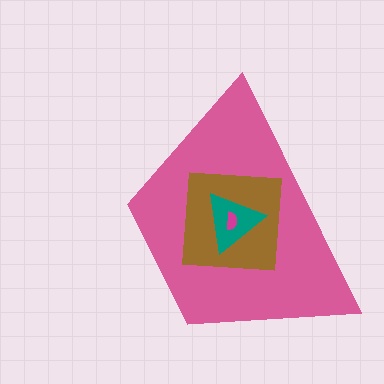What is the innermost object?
The magenta semicircle.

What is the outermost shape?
The pink trapezoid.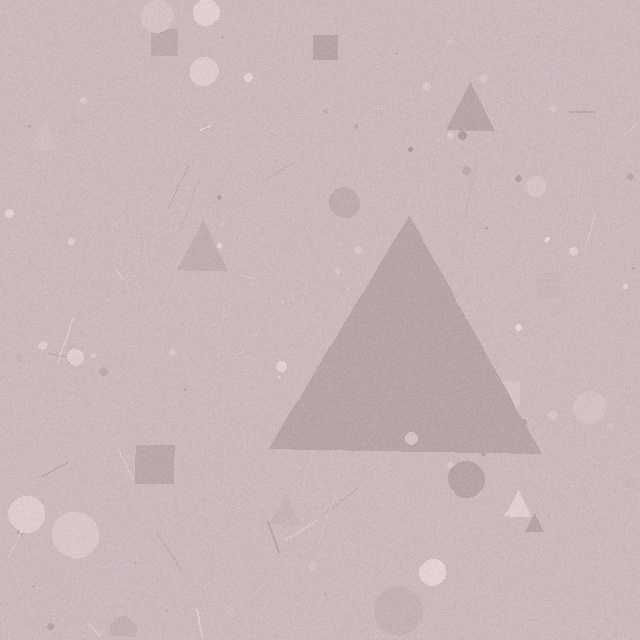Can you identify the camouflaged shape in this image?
The camouflaged shape is a triangle.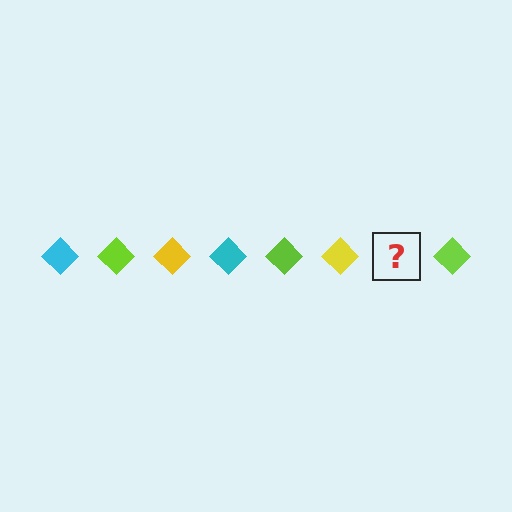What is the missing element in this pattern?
The missing element is a cyan diamond.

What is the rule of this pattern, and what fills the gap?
The rule is that the pattern cycles through cyan, lime, yellow diamonds. The gap should be filled with a cyan diamond.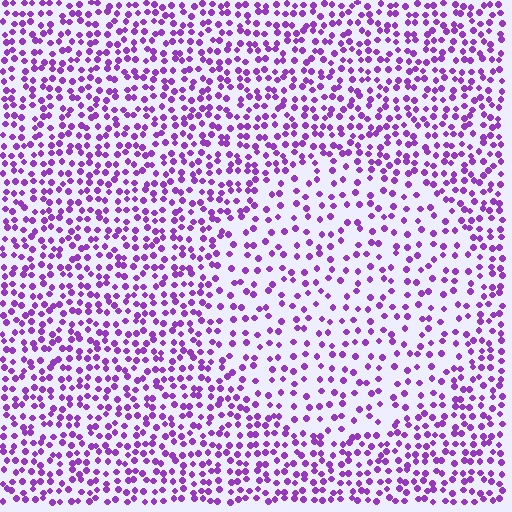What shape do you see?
I see a circle.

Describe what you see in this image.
The image contains small purple elements arranged at two different densities. A circle-shaped region is visible where the elements are less densely packed than the surrounding area.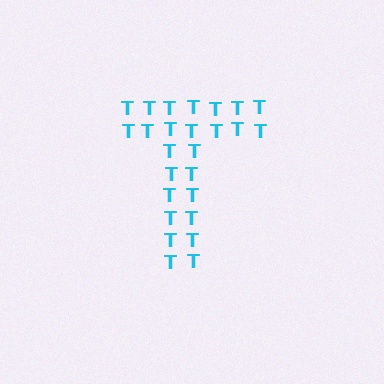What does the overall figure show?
The overall figure shows the letter T.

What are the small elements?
The small elements are letter T's.